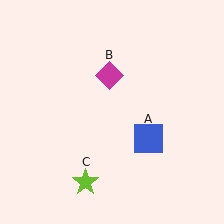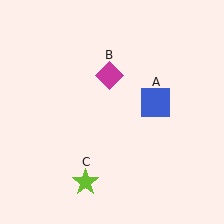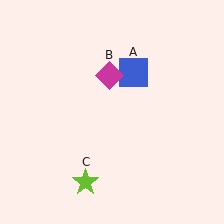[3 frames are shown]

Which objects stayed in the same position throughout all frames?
Magenta diamond (object B) and lime star (object C) remained stationary.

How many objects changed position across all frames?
1 object changed position: blue square (object A).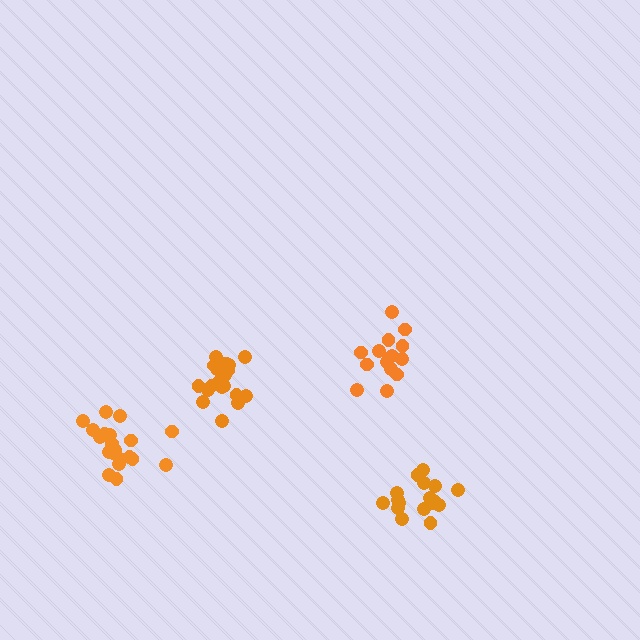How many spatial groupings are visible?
There are 4 spatial groupings.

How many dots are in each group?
Group 1: 18 dots, Group 2: 19 dots, Group 3: 15 dots, Group 4: 20 dots (72 total).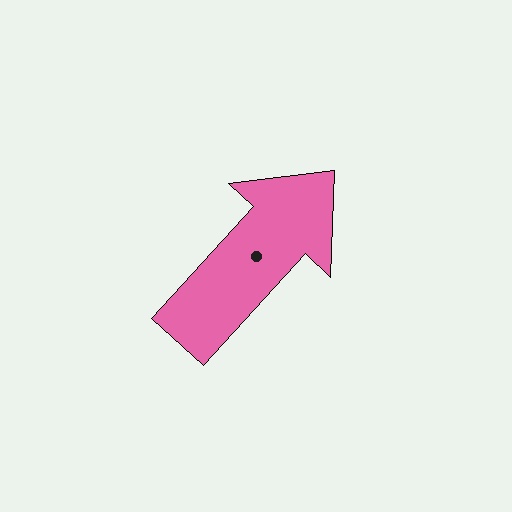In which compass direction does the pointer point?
Northeast.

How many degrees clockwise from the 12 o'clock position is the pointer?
Approximately 42 degrees.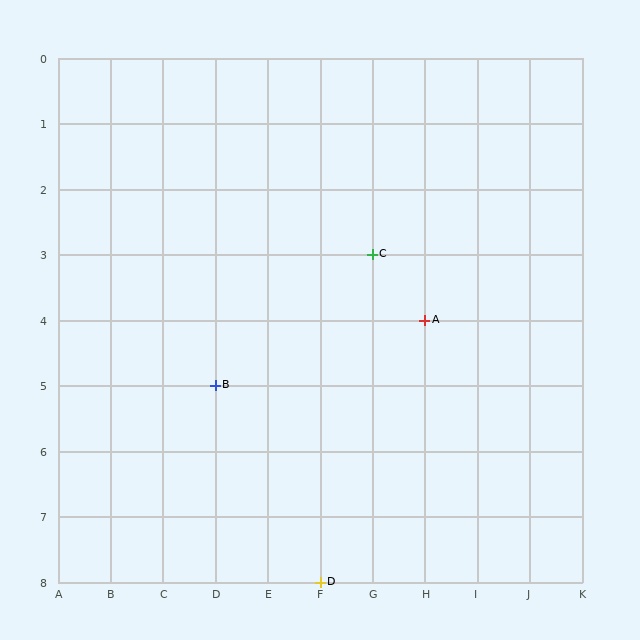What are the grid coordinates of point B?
Point B is at grid coordinates (D, 5).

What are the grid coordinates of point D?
Point D is at grid coordinates (F, 8).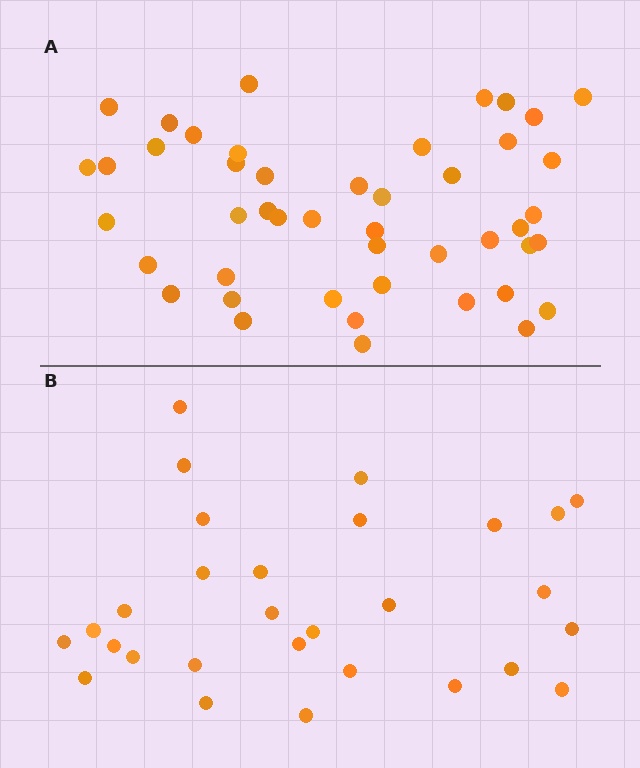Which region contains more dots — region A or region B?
Region A (the top region) has more dots.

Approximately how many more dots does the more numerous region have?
Region A has approximately 15 more dots than region B.